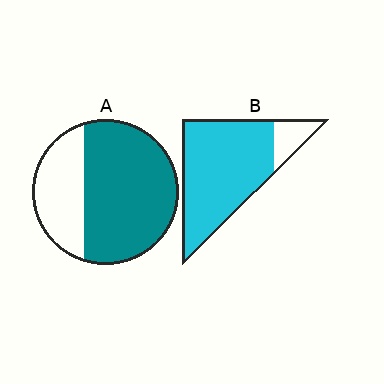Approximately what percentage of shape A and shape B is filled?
A is approximately 70% and B is approximately 85%.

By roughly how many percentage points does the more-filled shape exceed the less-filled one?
By roughly 15 percentage points (B over A).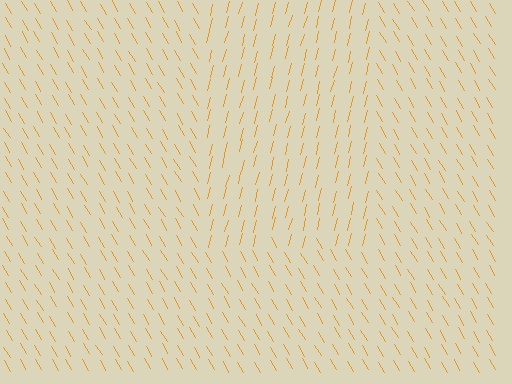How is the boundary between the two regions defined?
The boundary is defined purely by a change in line orientation (approximately 45 degrees difference). All lines are the same color and thickness.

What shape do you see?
I see a rectangle.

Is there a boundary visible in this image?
Yes, there is a texture boundary formed by a change in line orientation.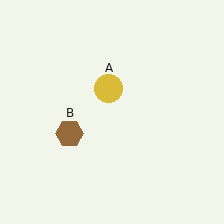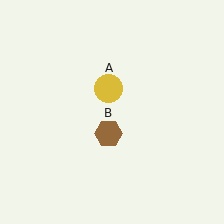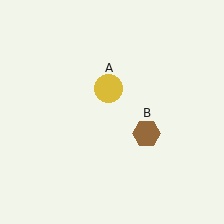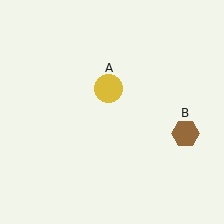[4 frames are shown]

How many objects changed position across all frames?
1 object changed position: brown hexagon (object B).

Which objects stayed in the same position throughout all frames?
Yellow circle (object A) remained stationary.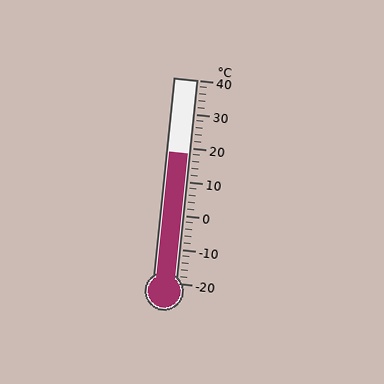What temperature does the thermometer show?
The thermometer shows approximately 18°C.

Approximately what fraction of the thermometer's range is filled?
The thermometer is filled to approximately 65% of its range.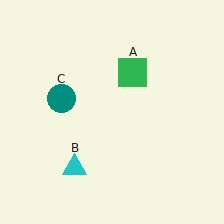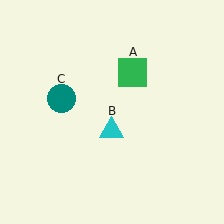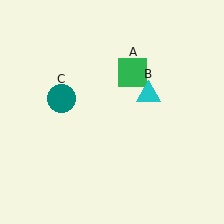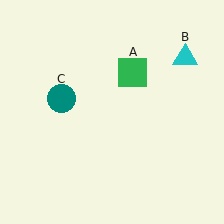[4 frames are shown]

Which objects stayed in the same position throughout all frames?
Green square (object A) and teal circle (object C) remained stationary.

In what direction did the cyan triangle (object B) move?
The cyan triangle (object B) moved up and to the right.